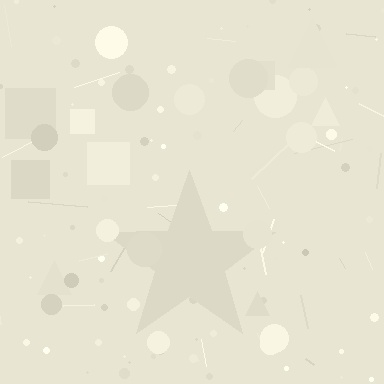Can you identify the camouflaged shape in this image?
The camouflaged shape is a star.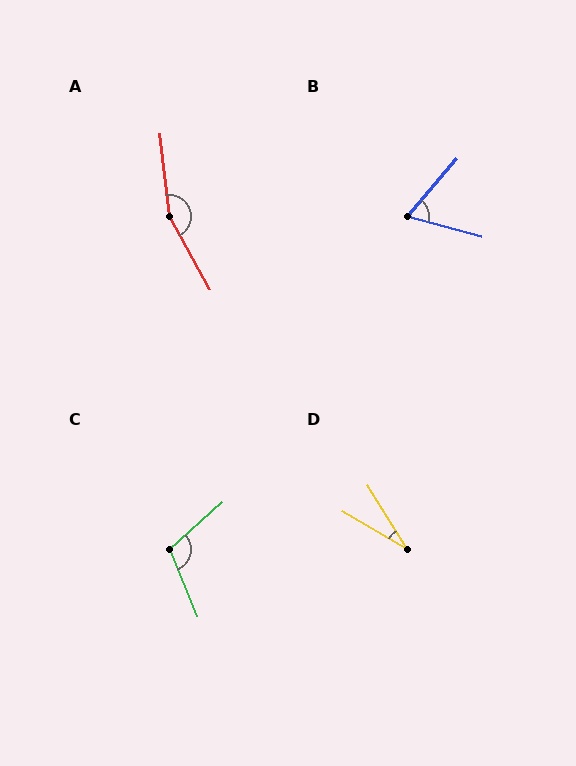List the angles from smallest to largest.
D (27°), B (64°), C (110°), A (158°).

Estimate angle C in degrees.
Approximately 110 degrees.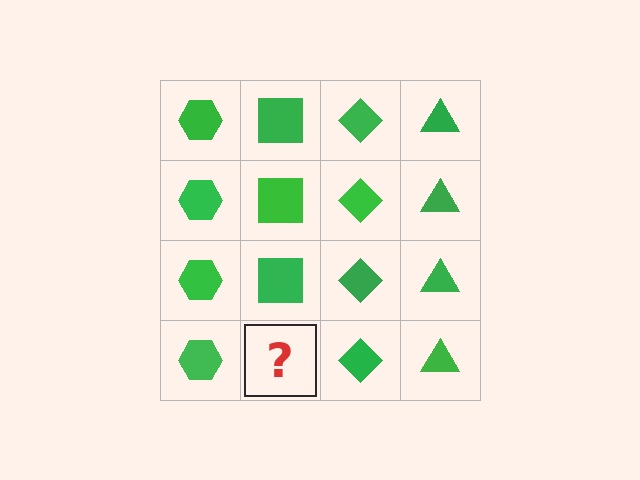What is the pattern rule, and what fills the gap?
The rule is that each column has a consistent shape. The gap should be filled with a green square.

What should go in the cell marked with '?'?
The missing cell should contain a green square.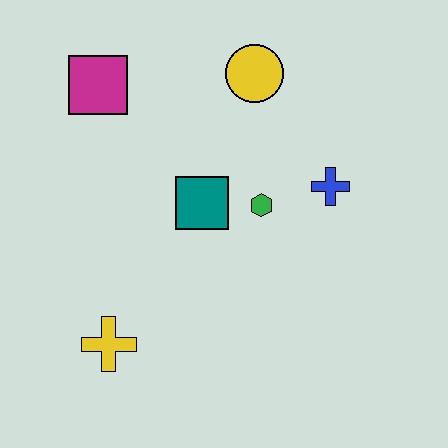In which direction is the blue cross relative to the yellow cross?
The blue cross is to the right of the yellow cross.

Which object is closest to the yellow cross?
The teal square is closest to the yellow cross.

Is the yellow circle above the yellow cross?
Yes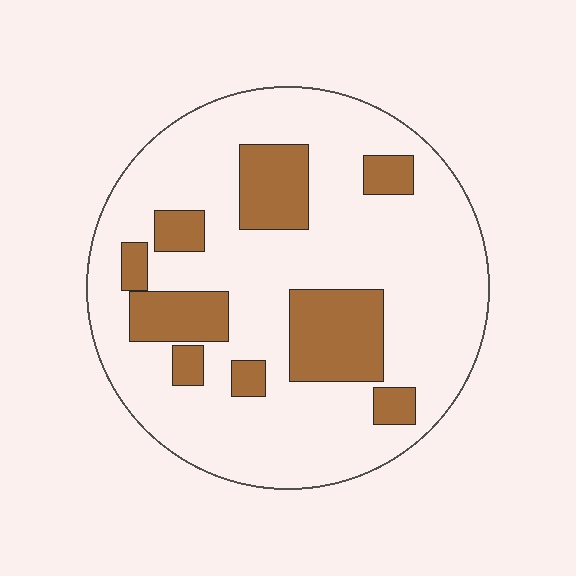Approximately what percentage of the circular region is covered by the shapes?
Approximately 25%.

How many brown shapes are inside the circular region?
9.